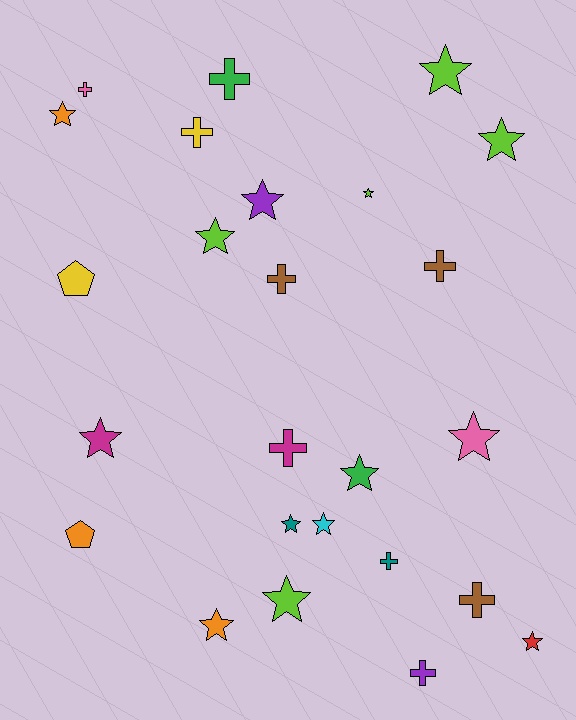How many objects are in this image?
There are 25 objects.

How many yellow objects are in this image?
There are 2 yellow objects.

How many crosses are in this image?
There are 9 crosses.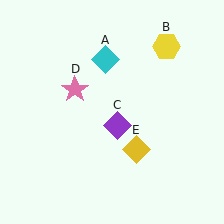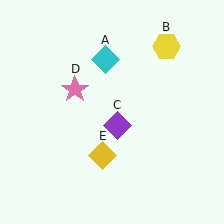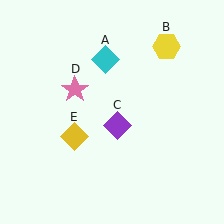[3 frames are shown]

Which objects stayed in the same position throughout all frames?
Cyan diamond (object A) and yellow hexagon (object B) and purple diamond (object C) and pink star (object D) remained stationary.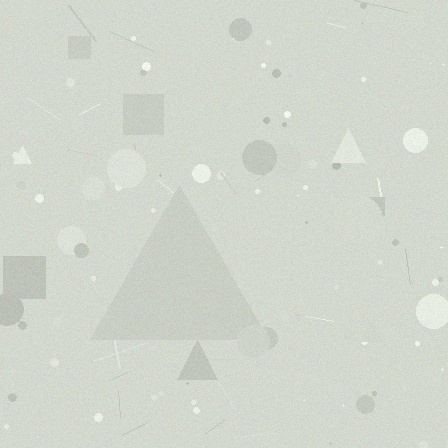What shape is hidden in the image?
A triangle is hidden in the image.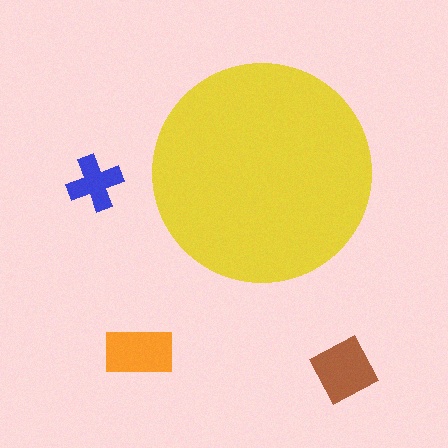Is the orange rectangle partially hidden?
No, the orange rectangle is fully visible.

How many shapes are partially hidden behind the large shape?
0 shapes are partially hidden.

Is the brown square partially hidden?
No, the brown square is fully visible.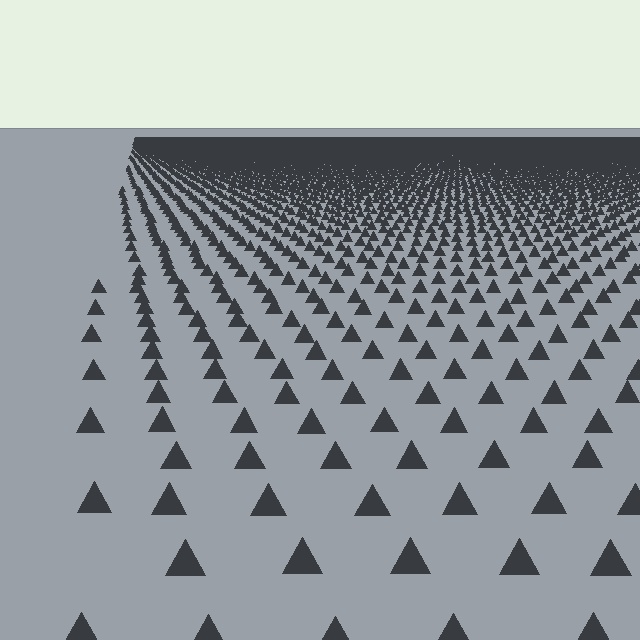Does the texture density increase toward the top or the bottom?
Density increases toward the top.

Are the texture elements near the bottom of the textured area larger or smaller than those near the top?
Larger. Near the bottom, elements are closer to the viewer and appear at a bigger on-screen size.